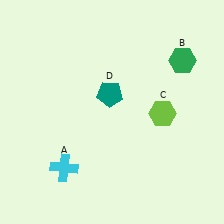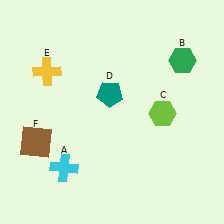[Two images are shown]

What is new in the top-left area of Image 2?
A yellow cross (E) was added in the top-left area of Image 2.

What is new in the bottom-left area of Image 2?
A brown square (F) was added in the bottom-left area of Image 2.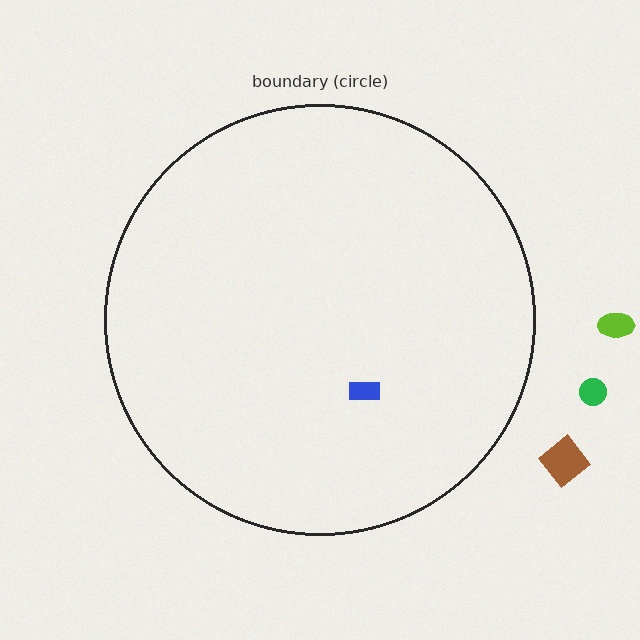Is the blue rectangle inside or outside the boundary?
Inside.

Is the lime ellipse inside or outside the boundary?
Outside.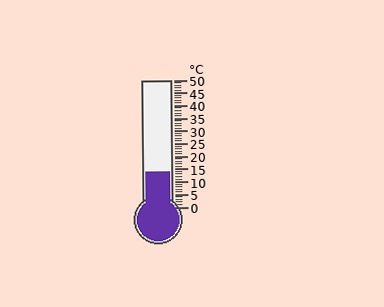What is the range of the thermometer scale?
The thermometer scale ranges from 0°C to 50°C.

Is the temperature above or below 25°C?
The temperature is below 25°C.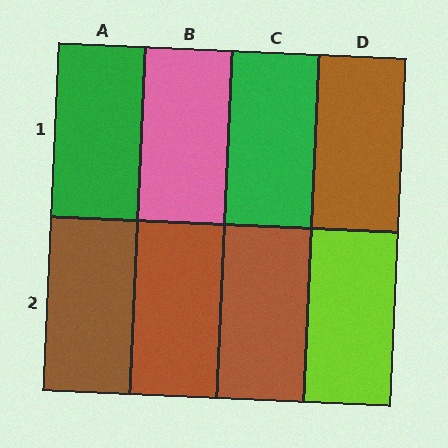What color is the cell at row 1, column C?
Green.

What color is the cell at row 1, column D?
Brown.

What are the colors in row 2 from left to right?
Brown, brown, brown, lime.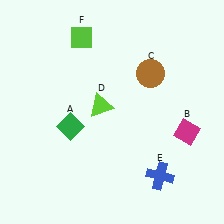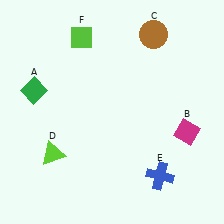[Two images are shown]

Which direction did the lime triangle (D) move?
The lime triangle (D) moved left.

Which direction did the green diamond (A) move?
The green diamond (A) moved left.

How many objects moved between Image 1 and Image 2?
3 objects moved between the two images.